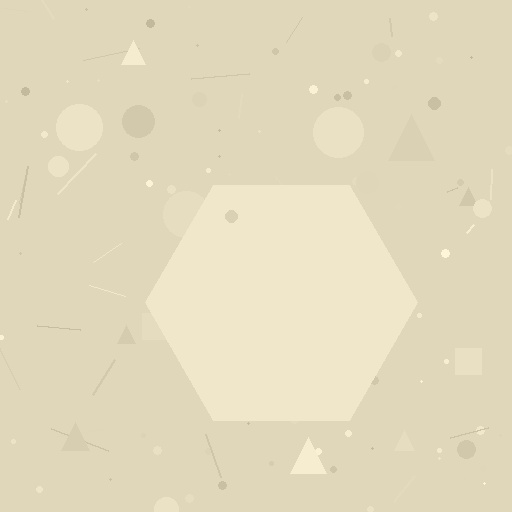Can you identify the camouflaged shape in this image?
The camouflaged shape is a hexagon.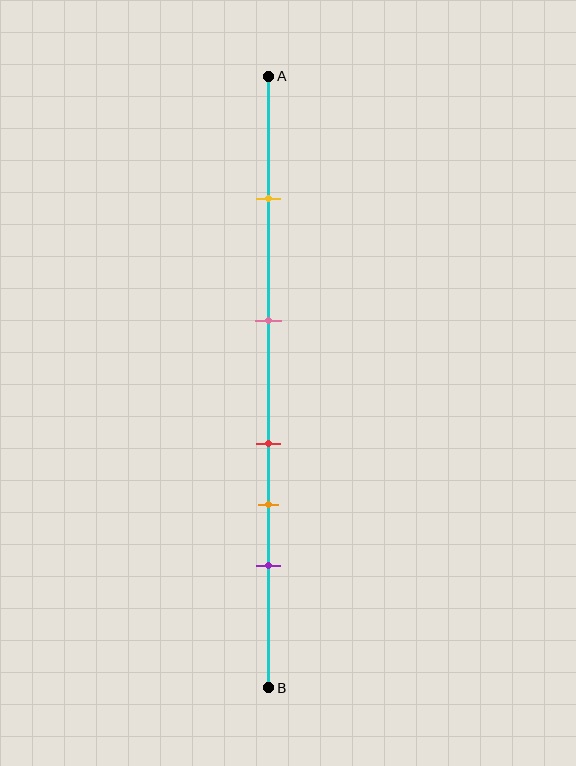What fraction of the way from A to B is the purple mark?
The purple mark is approximately 80% (0.8) of the way from A to B.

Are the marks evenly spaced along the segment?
No, the marks are not evenly spaced.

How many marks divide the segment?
There are 5 marks dividing the segment.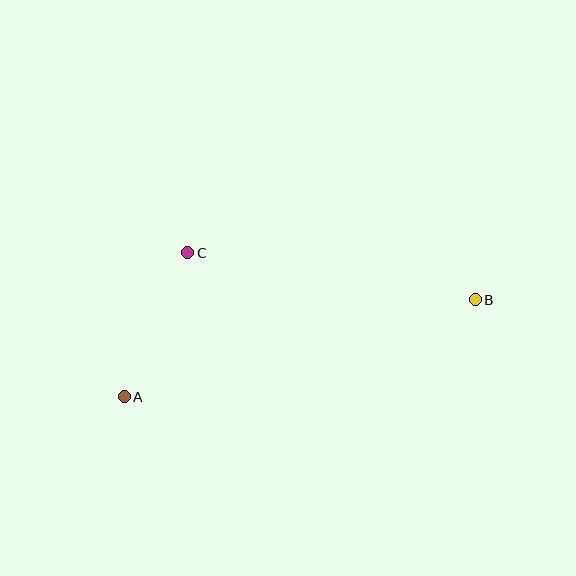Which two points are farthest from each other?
Points A and B are farthest from each other.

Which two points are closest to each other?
Points A and C are closest to each other.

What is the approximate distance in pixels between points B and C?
The distance between B and C is approximately 291 pixels.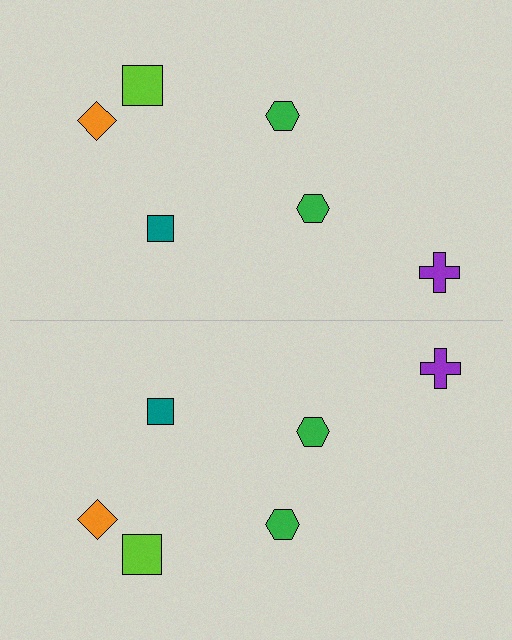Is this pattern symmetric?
Yes, this pattern has bilateral (reflection) symmetry.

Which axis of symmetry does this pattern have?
The pattern has a horizontal axis of symmetry running through the center of the image.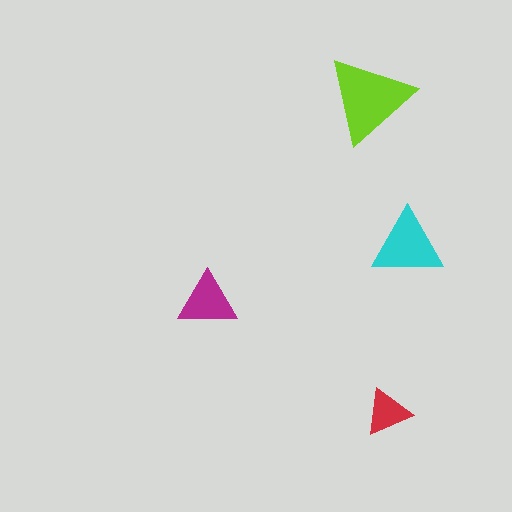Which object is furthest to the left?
The magenta triangle is leftmost.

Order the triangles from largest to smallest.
the lime one, the cyan one, the magenta one, the red one.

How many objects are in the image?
There are 4 objects in the image.